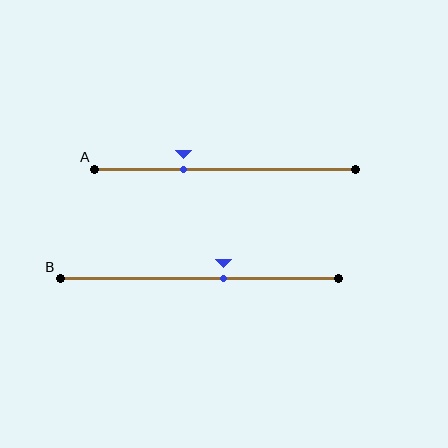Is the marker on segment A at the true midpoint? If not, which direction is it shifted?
No, the marker on segment A is shifted to the left by about 16% of the segment length.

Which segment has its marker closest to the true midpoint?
Segment B has its marker closest to the true midpoint.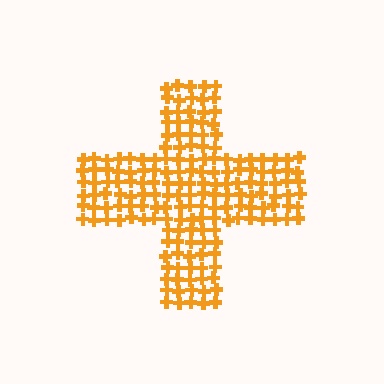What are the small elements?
The small elements are crosses.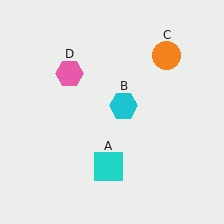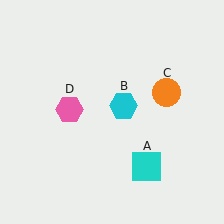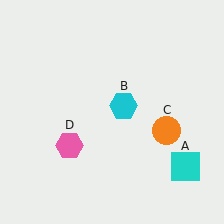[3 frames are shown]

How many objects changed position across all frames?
3 objects changed position: cyan square (object A), orange circle (object C), pink hexagon (object D).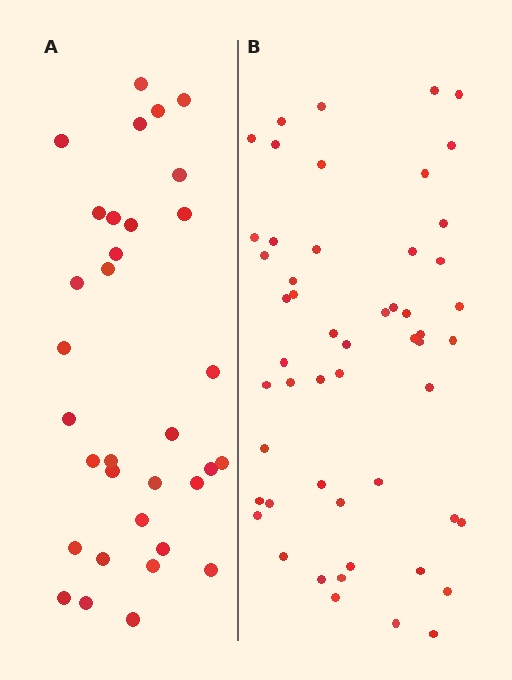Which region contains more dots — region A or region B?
Region B (the right region) has more dots.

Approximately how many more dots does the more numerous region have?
Region B has approximately 20 more dots than region A.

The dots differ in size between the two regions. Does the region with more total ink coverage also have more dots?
No. Region A has more total ink coverage because its dots are larger, but region B actually contains more individual dots. Total area can be misleading — the number of items is what matters here.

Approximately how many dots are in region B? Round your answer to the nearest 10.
About 50 dots. (The exact count is 53, which rounds to 50.)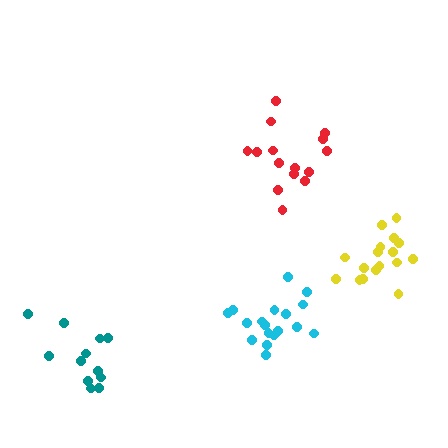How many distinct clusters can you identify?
There are 4 distinct clusters.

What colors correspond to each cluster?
The clusters are colored: yellow, cyan, red, teal.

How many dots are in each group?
Group 1: 17 dots, Group 2: 18 dots, Group 3: 15 dots, Group 4: 12 dots (62 total).